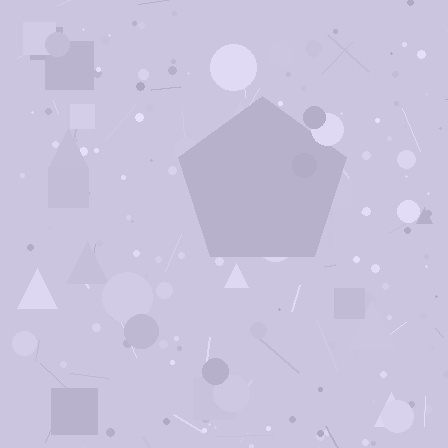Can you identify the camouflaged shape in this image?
The camouflaged shape is a pentagon.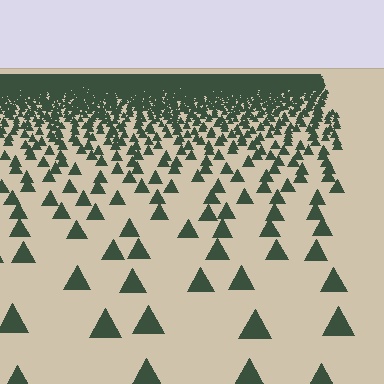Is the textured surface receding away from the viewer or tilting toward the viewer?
The surface is receding away from the viewer. Texture elements get smaller and denser toward the top.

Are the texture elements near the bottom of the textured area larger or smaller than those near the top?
Larger. Near the bottom, elements are closer to the viewer and appear at a bigger on-screen size.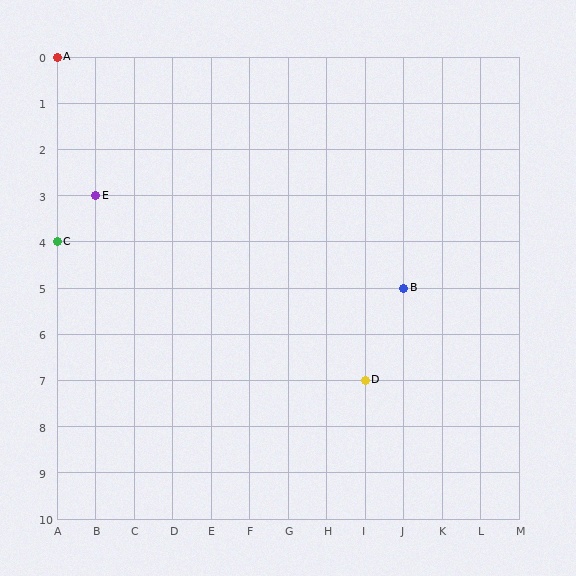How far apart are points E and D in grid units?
Points E and D are 7 columns and 4 rows apart (about 8.1 grid units diagonally).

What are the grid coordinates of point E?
Point E is at grid coordinates (B, 3).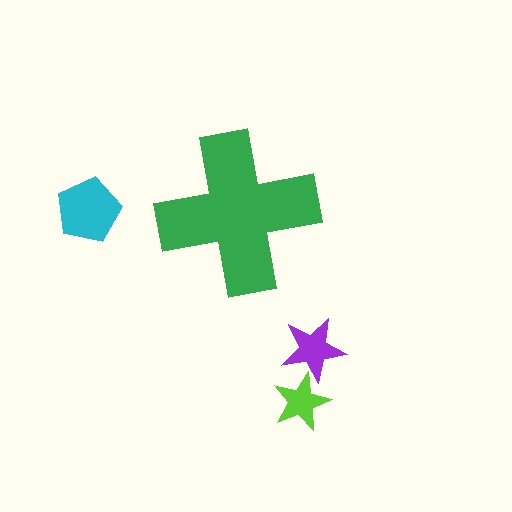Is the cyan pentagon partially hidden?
No, the cyan pentagon is fully visible.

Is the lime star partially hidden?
No, the lime star is fully visible.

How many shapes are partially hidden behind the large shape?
0 shapes are partially hidden.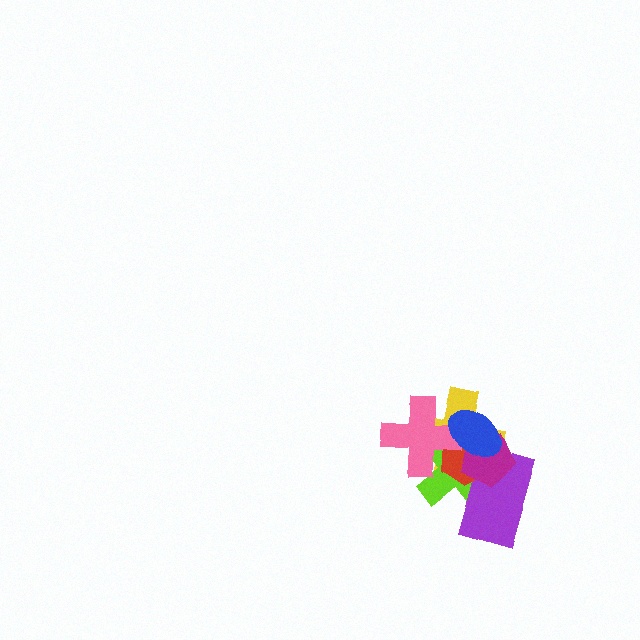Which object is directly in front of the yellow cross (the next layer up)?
The lime cross is directly in front of the yellow cross.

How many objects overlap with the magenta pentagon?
5 objects overlap with the magenta pentagon.